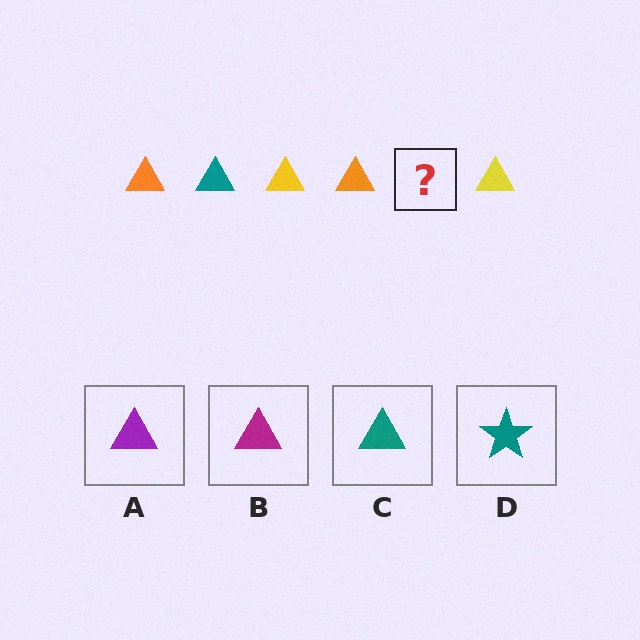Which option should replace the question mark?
Option C.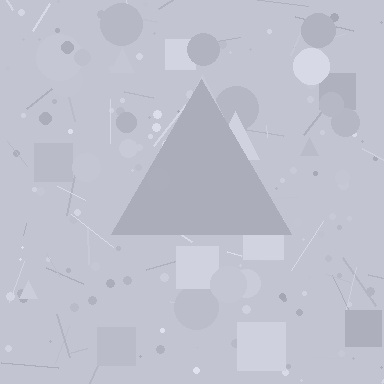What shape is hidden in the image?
A triangle is hidden in the image.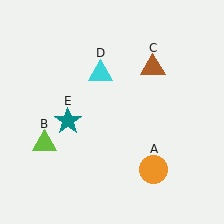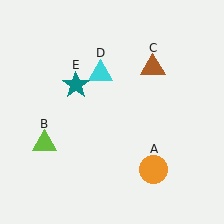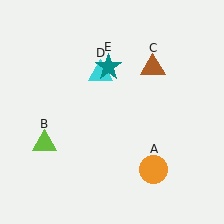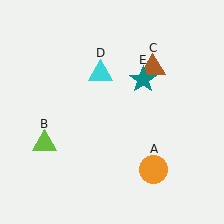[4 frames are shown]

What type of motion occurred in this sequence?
The teal star (object E) rotated clockwise around the center of the scene.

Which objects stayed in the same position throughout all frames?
Orange circle (object A) and lime triangle (object B) and brown triangle (object C) and cyan triangle (object D) remained stationary.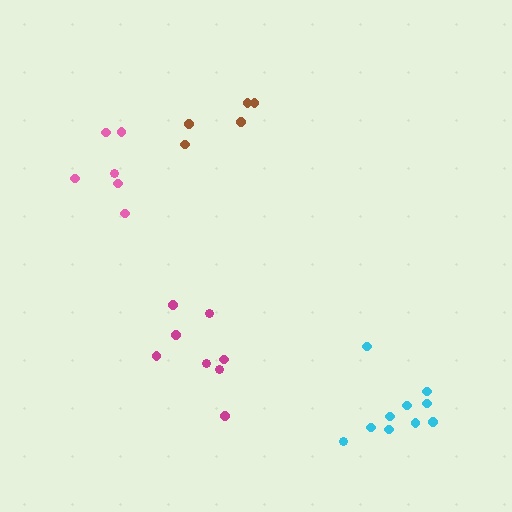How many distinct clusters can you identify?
There are 4 distinct clusters.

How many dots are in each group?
Group 1: 10 dots, Group 2: 8 dots, Group 3: 6 dots, Group 4: 5 dots (29 total).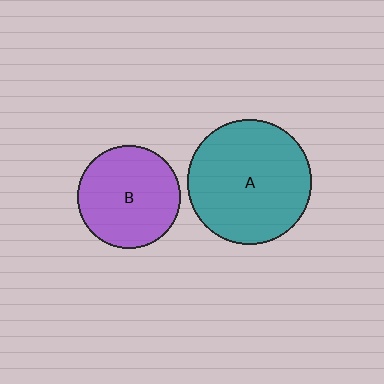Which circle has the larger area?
Circle A (teal).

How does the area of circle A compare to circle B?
Approximately 1.5 times.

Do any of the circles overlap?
No, none of the circles overlap.